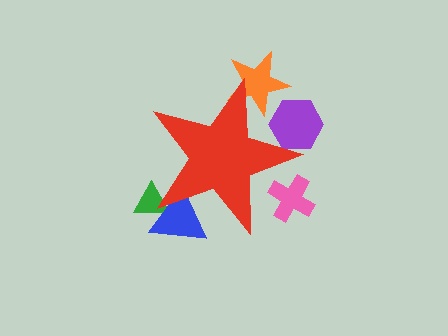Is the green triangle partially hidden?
Yes, the green triangle is partially hidden behind the red star.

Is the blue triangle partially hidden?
Yes, the blue triangle is partially hidden behind the red star.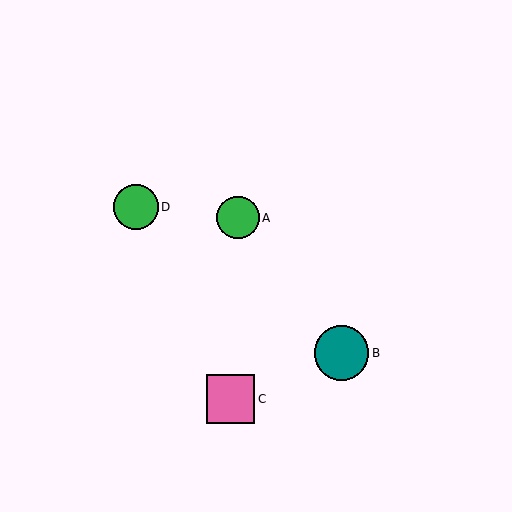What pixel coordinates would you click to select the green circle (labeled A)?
Click at (238, 218) to select the green circle A.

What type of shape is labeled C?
Shape C is a pink square.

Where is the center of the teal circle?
The center of the teal circle is at (342, 353).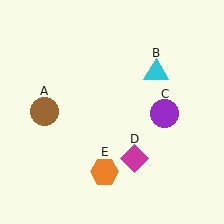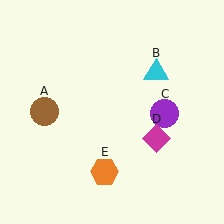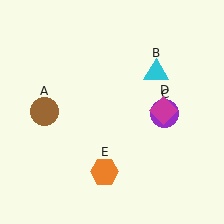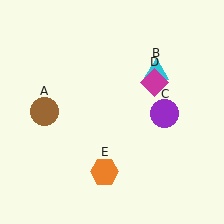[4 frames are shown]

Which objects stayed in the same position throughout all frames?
Brown circle (object A) and cyan triangle (object B) and purple circle (object C) and orange hexagon (object E) remained stationary.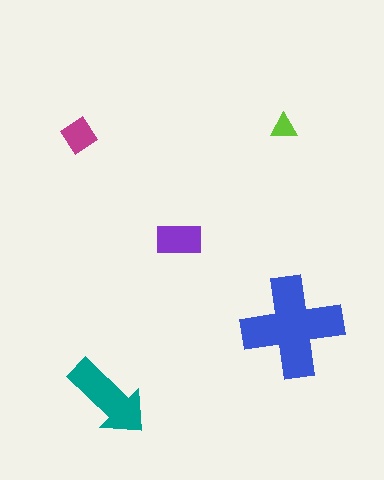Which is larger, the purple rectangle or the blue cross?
The blue cross.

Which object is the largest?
The blue cross.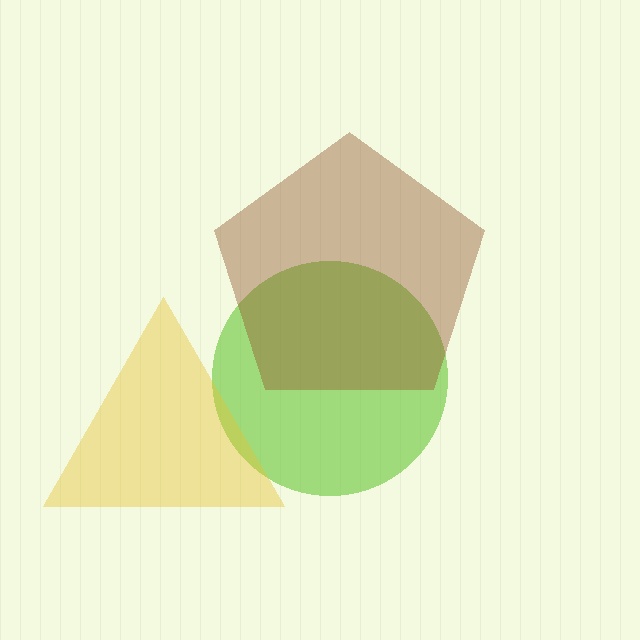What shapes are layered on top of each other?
The layered shapes are: a lime circle, a brown pentagon, a yellow triangle.